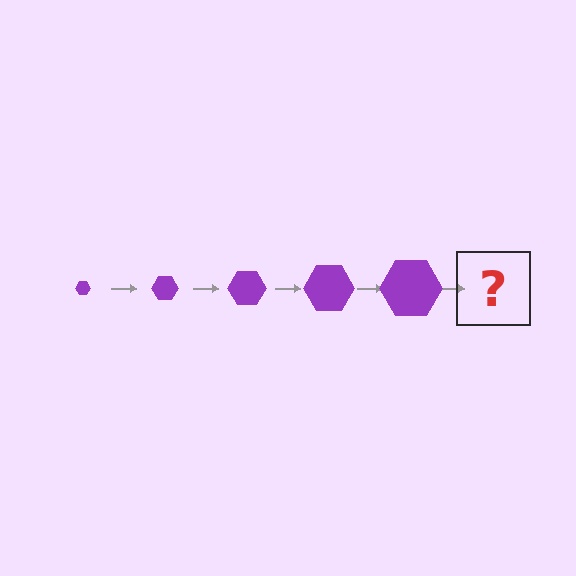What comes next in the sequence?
The next element should be a purple hexagon, larger than the previous one.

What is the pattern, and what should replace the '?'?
The pattern is that the hexagon gets progressively larger each step. The '?' should be a purple hexagon, larger than the previous one.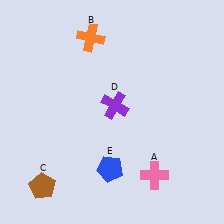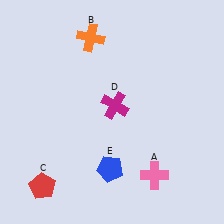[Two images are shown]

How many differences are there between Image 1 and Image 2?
There are 2 differences between the two images.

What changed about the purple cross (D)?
In Image 1, D is purple. In Image 2, it changed to magenta.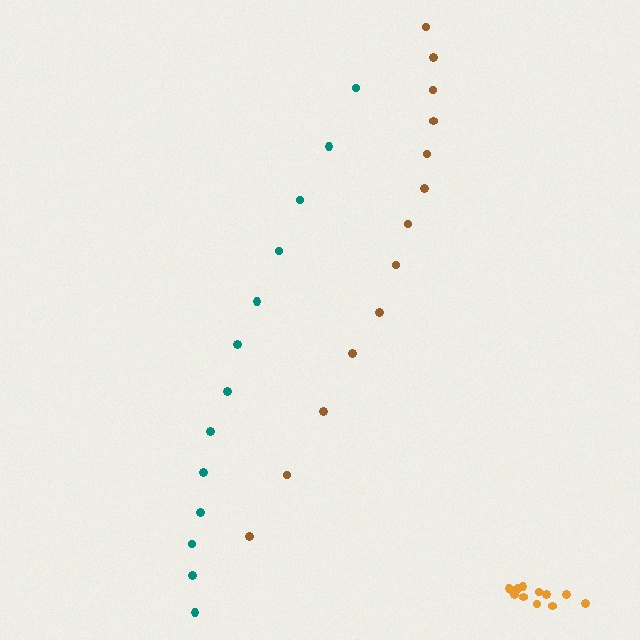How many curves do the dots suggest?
There are 3 distinct paths.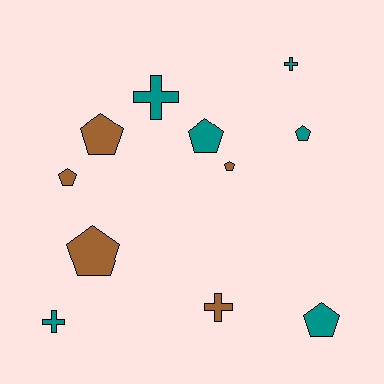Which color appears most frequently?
Teal, with 6 objects.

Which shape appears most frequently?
Pentagon, with 7 objects.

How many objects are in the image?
There are 11 objects.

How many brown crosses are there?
There is 1 brown cross.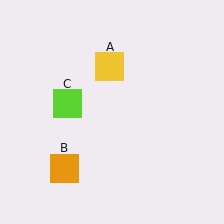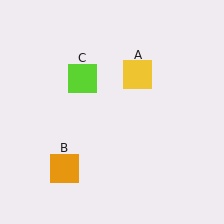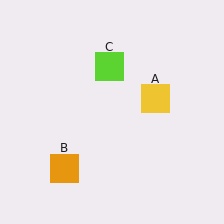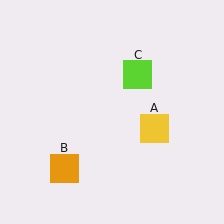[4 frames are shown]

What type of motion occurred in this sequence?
The yellow square (object A), lime square (object C) rotated clockwise around the center of the scene.